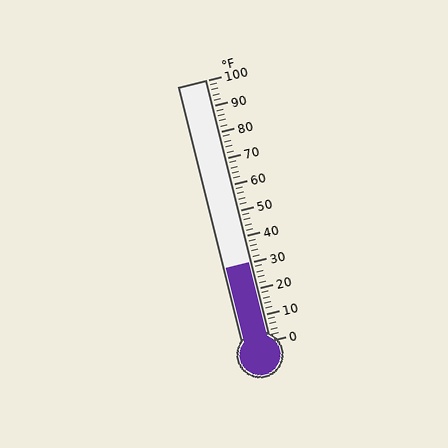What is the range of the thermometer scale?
The thermometer scale ranges from 0°F to 100°F.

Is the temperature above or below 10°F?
The temperature is above 10°F.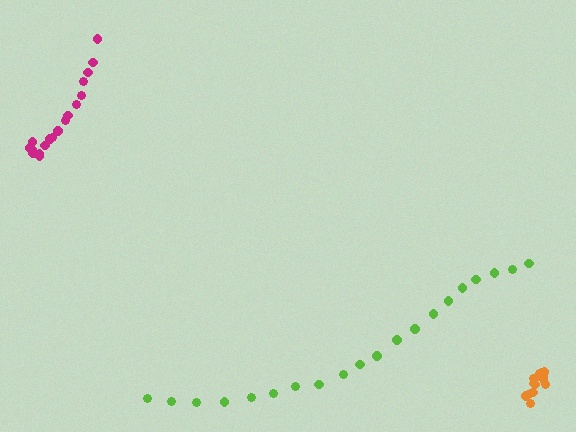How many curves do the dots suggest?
There are 3 distinct paths.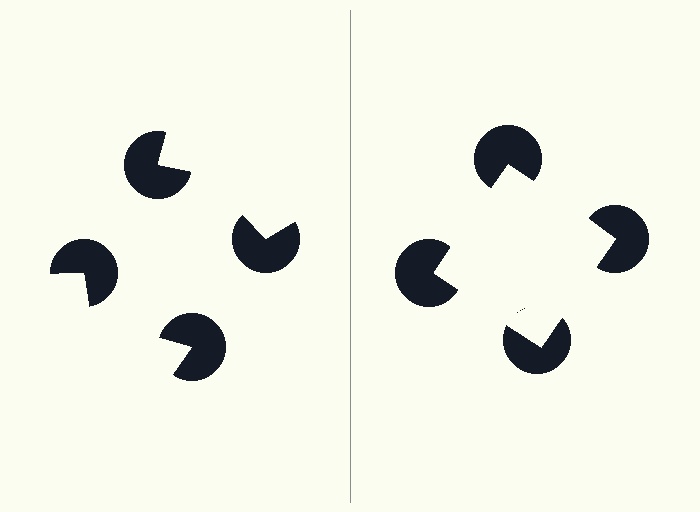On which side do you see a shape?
An illusory square appears on the right side. On the left side the wedge cuts are rotated, so no coherent shape forms.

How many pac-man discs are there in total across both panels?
8 — 4 on each side.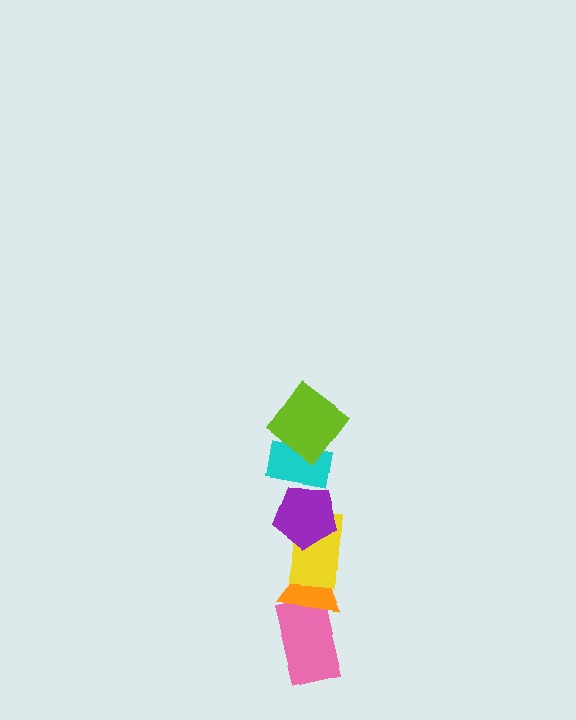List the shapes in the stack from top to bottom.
From top to bottom: the lime diamond, the cyan rectangle, the purple pentagon, the yellow rectangle, the orange triangle, the pink rectangle.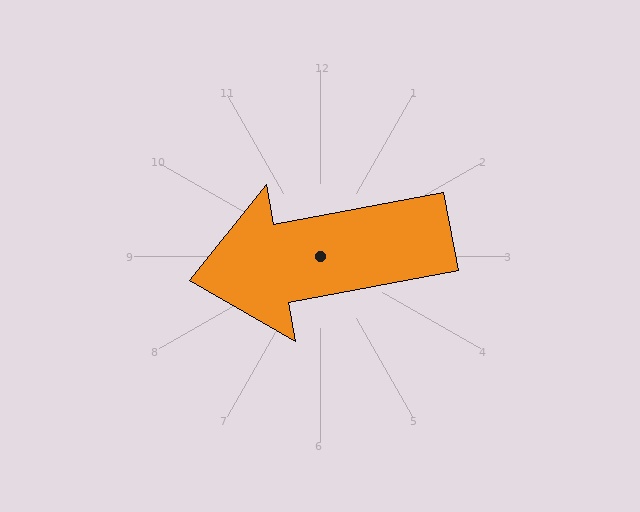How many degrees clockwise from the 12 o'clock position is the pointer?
Approximately 259 degrees.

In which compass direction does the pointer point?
West.